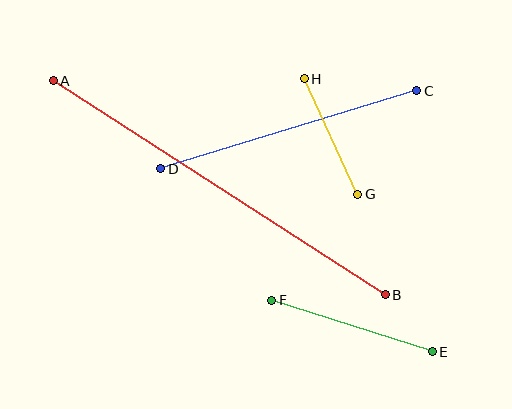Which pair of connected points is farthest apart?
Points A and B are farthest apart.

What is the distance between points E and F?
The distance is approximately 168 pixels.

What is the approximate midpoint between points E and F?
The midpoint is at approximately (352, 326) pixels.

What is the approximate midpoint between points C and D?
The midpoint is at approximately (289, 130) pixels.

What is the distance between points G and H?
The distance is approximately 128 pixels.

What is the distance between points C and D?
The distance is approximately 268 pixels.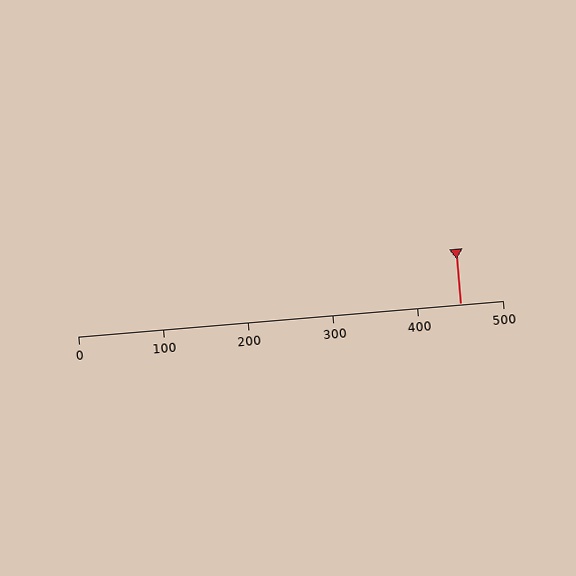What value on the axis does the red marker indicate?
The marker indicates approximately 450.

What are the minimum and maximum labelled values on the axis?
The axis runs from 0 to 500.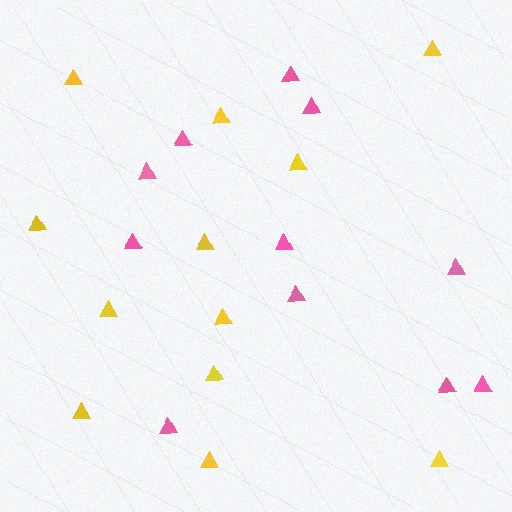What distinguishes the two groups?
There are 2 groups: one group of pink triangles (11) and one group of yellow triangles (12).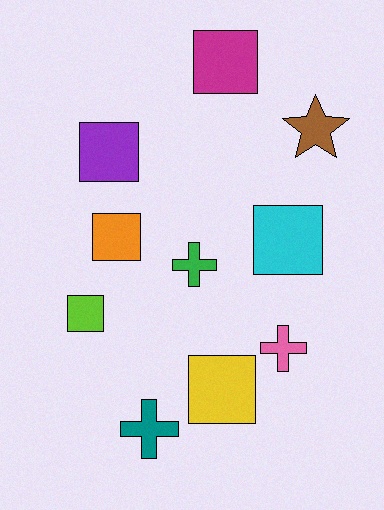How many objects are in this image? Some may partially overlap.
There are 10 objects.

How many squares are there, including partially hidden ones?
There are 6 squares.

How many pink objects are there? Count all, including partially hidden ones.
There is 1 pink object.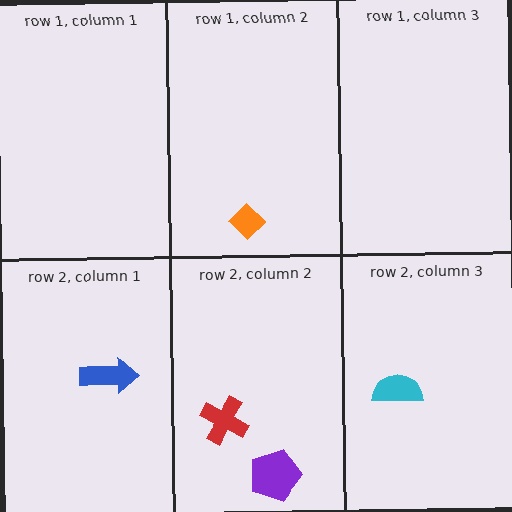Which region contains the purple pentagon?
The row 2, column 2 region.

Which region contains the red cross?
The row 2, column 2 region.